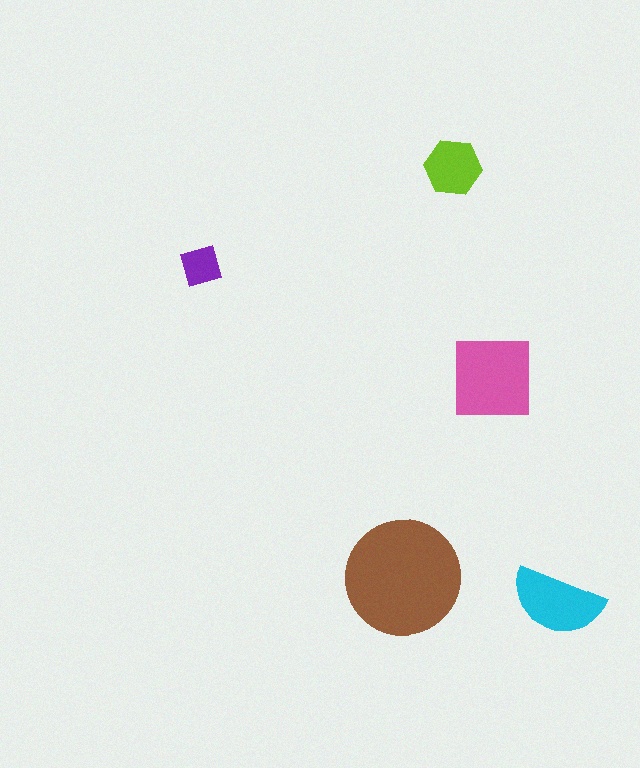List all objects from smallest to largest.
The purple diamond, the lime hexagon, the cyan semicircle, the pink square, the brown circle.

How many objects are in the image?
There are 5 objects in the image.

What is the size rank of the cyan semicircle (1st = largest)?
3rd.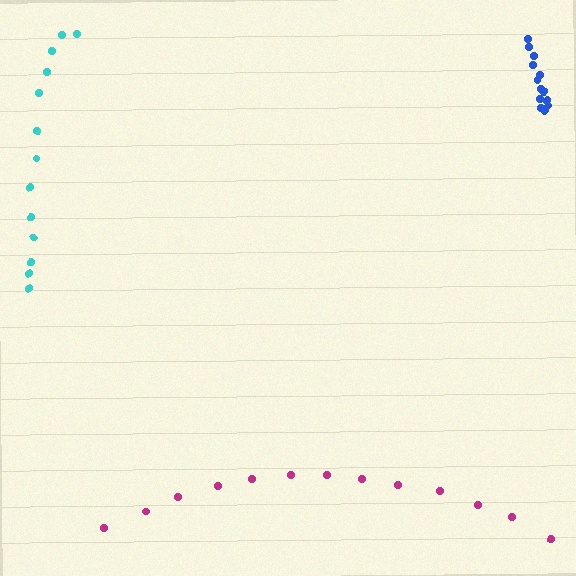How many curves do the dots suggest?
There are 3 distinct paths.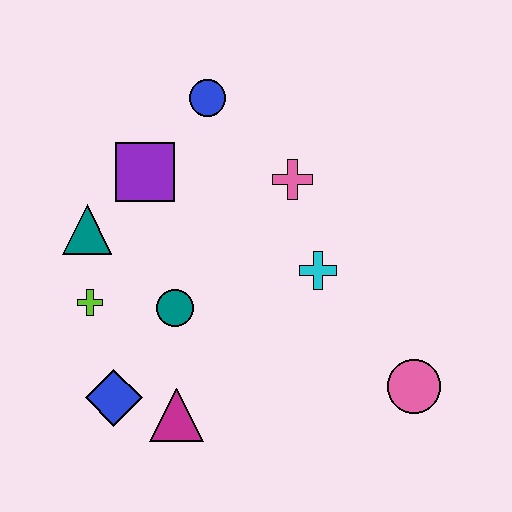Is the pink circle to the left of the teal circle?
No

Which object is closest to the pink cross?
The cyan cross is closest to the pink cross.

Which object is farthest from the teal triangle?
The pink circle is farthest from the teal triangle.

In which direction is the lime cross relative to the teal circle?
The lime cross is to the left of the teal circle.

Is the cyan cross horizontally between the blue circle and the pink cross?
No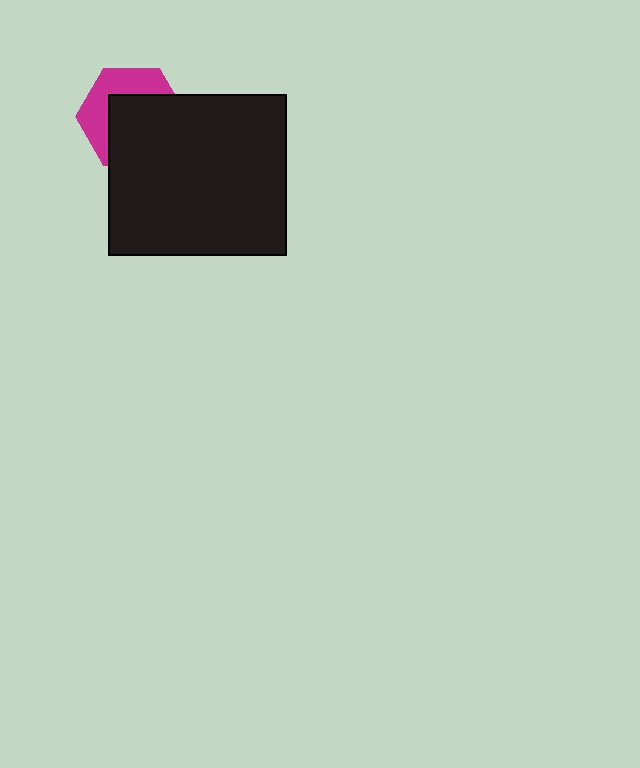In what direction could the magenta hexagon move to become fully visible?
The magenta hexagon could move toward the upper-left. That would shift it out from behind the black rectangle entirely.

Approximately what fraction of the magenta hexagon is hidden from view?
Roughly 60% of the magenta hexagon is hidden behind the black rectangle.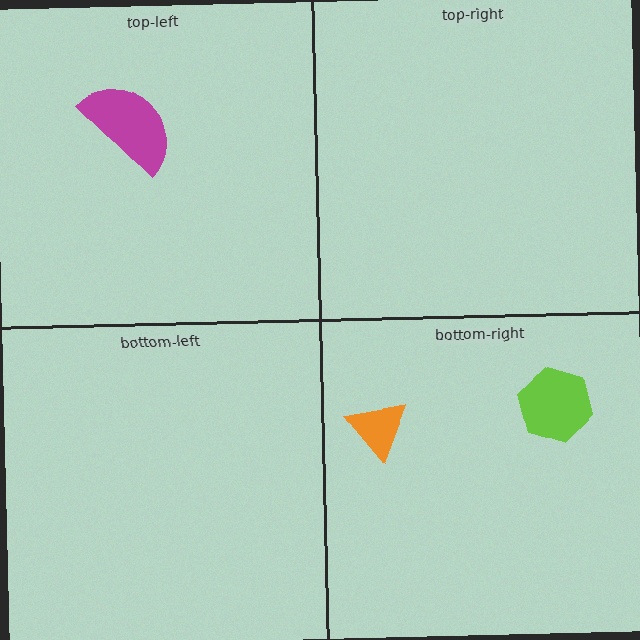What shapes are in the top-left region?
The magenta semicircle.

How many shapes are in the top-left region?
1.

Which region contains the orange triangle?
The bottom-right region.